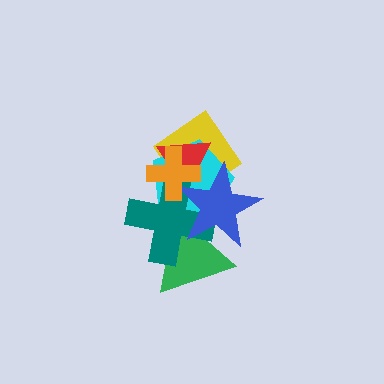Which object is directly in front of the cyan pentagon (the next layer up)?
The red triangle is directly in front of the cyan pentagon.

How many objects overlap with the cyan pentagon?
6 objects overlap with the cyan pentagon.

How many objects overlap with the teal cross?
6 objects overlap with the teal cross.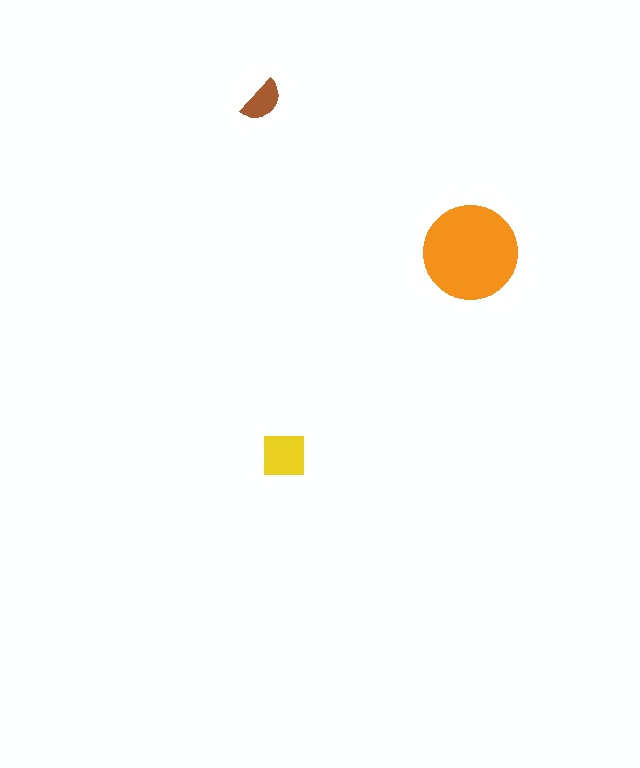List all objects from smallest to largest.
The brown semicircle, the yellow square, the orange circle.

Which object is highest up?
The brown semicircle is topmost.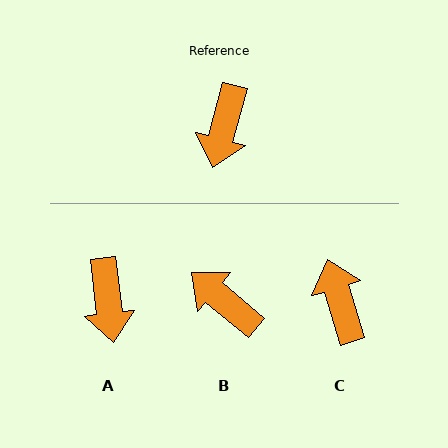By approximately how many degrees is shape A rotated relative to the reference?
Approximately 22 degrees counter-clockwise.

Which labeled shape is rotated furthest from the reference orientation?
C, about 148 degrees away.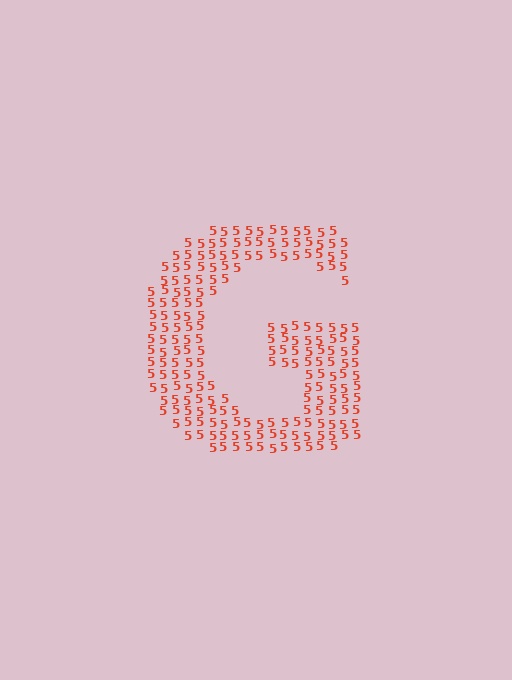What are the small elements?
The small elements are digit 5's.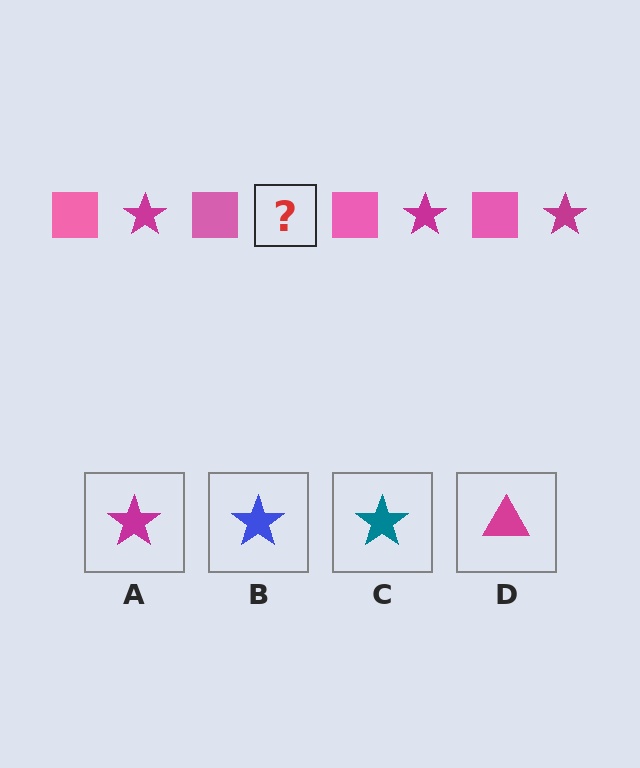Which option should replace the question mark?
Option A.